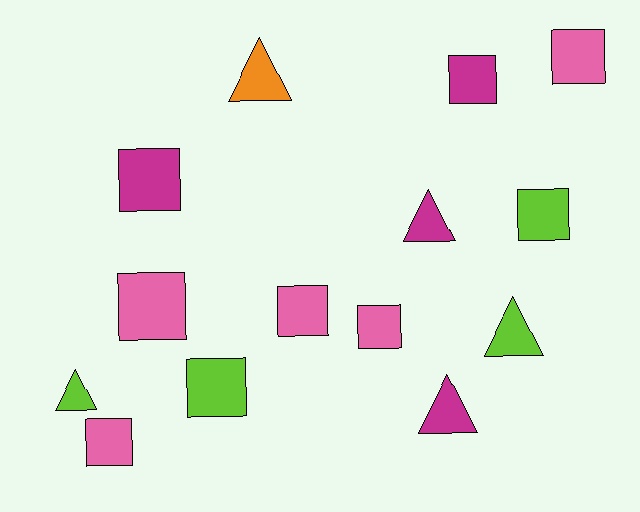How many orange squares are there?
There are no orange squares.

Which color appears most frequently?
Pink, with 5 objects.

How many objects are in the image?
There are 14 objects.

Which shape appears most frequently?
Square, with 9 objects.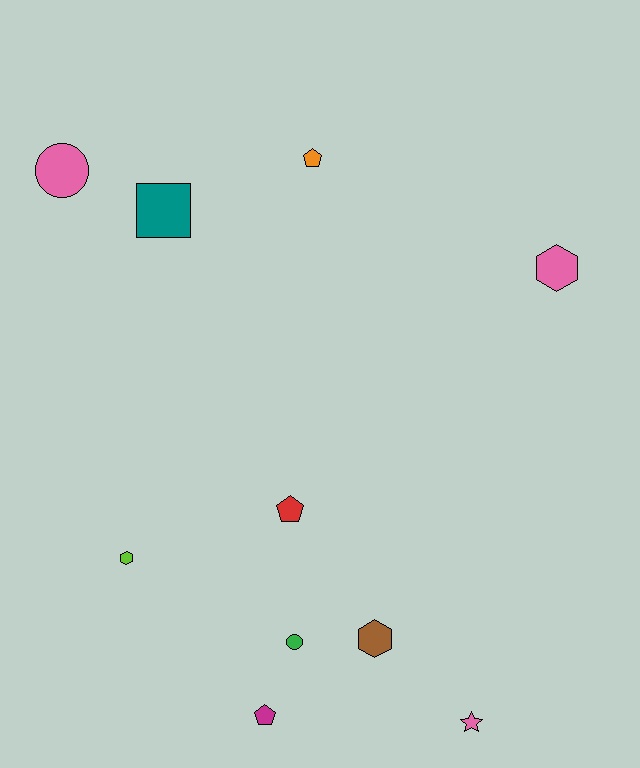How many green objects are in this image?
There is 1 green object.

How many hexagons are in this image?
There are 3 hexagons.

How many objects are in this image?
There are 10 objects.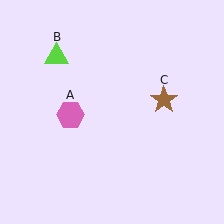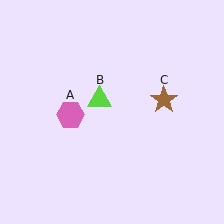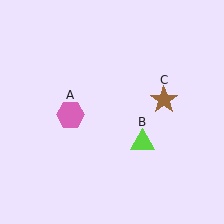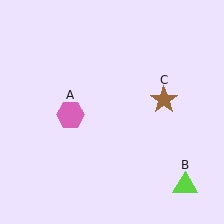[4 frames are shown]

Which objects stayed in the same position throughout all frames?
Pink hexagon (object A) and brown star (object C) remained stationary.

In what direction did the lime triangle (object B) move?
The lime triangle (object B) moved down and to the right.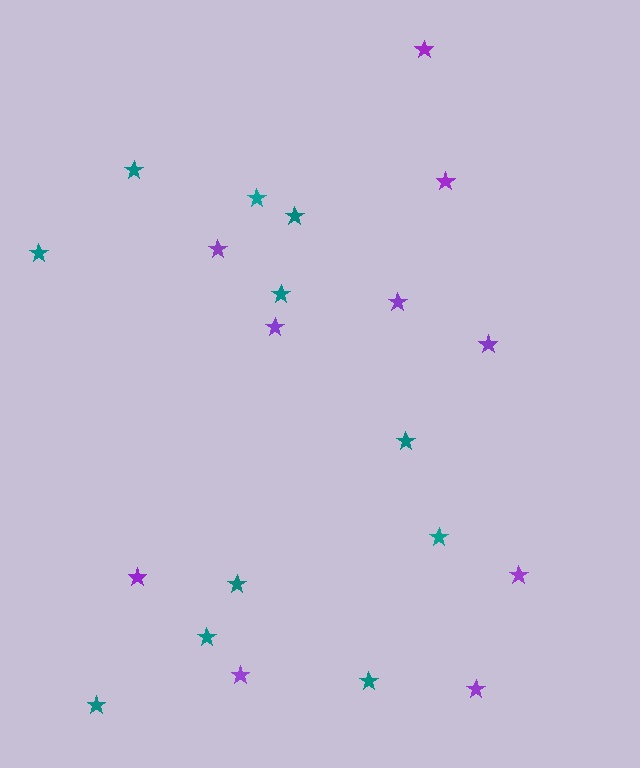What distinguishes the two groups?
There are 2 groups: one group of purple stars (10) and one group of teal stars (11).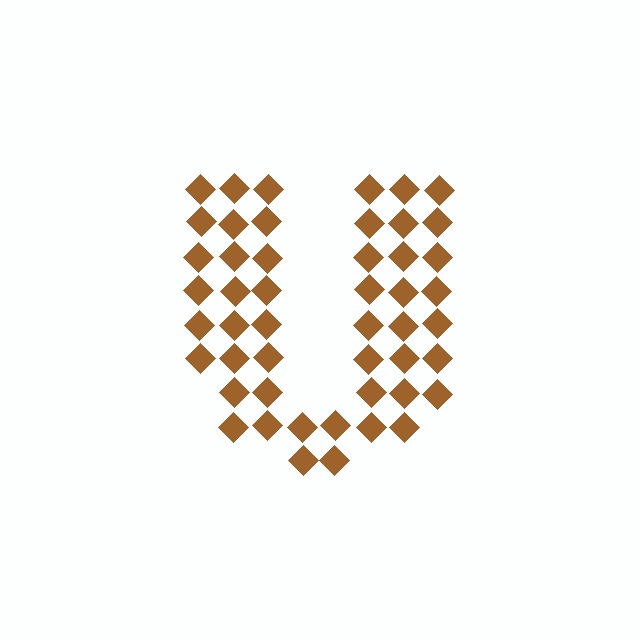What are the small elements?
The small elements are diamonds.